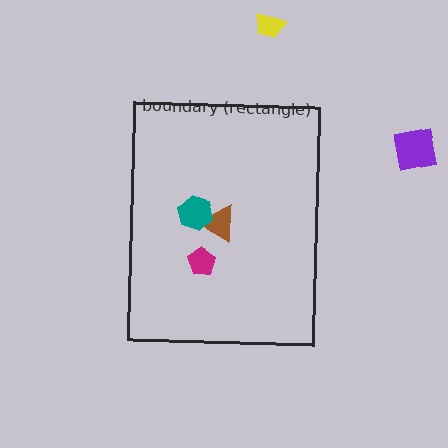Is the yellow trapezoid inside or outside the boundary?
Outside.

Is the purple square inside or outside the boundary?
Outside.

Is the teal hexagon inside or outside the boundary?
Inside.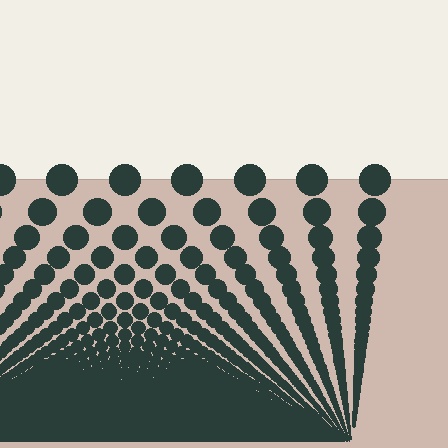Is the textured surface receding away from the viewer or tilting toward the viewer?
The surface appears to tilt toward the viewer. Texture elements get larger and sparser toward the top.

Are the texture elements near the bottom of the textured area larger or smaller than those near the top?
Smaller. The gradient is inverted — elements near the bottom are smaller and denser.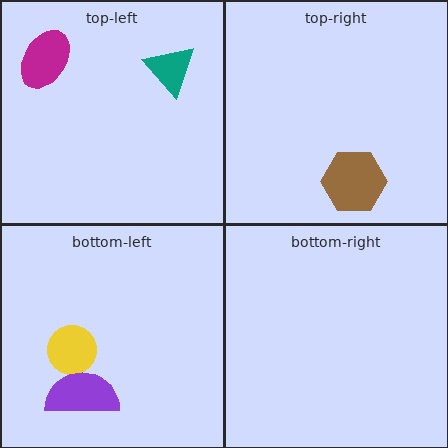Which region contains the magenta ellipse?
The top-left region.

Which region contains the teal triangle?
The top-left region.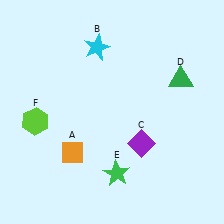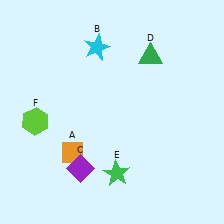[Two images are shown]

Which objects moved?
The objects that moved are: the purple diamond (C), the green triangle (D).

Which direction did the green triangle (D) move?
The green triangle (D) moved left.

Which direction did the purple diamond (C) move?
The purple diamond (C) moved left.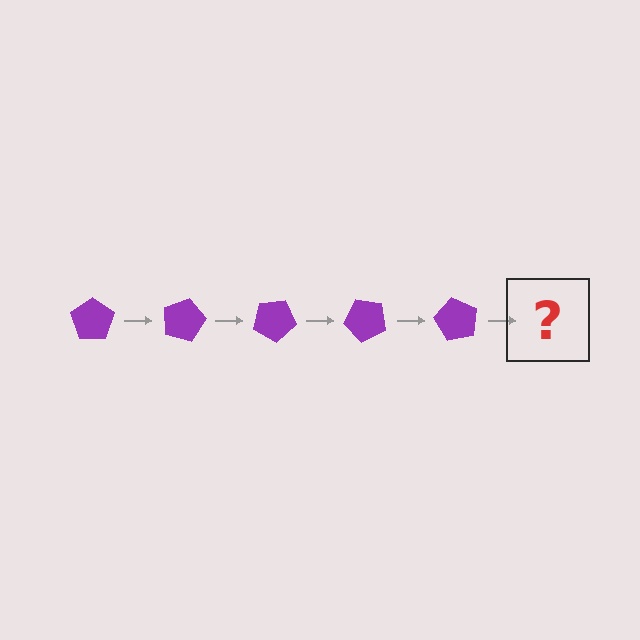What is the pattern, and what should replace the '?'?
The pattern is that the pentagon rotates 15 degrees each step. The '?' should be a purple pentagon rotated 75 degrees.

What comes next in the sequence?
The next element should be a purple pentagon rotated 75 degrees.